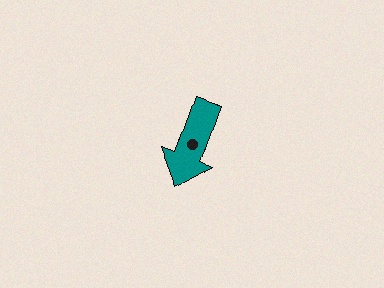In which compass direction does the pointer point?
South.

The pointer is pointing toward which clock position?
Roughly 7 o'clock.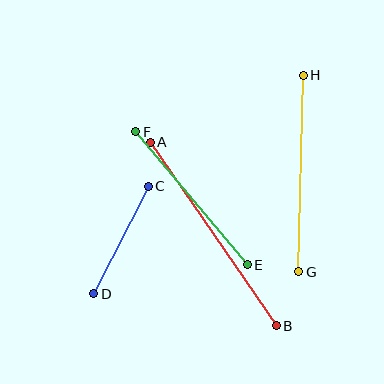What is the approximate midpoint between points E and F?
The midpoint is at approximately (192, 198) pixels.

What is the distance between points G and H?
The distance is approximately 196 pixels.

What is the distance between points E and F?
The distance is approximately 174 pixels.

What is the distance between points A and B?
The distance is approximately 223 pixels.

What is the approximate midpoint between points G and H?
The midpoint is at approximately (301, 174) pixels.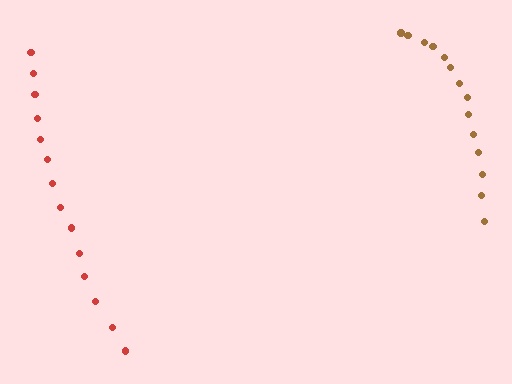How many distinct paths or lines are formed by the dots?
There are 2 distinct paths.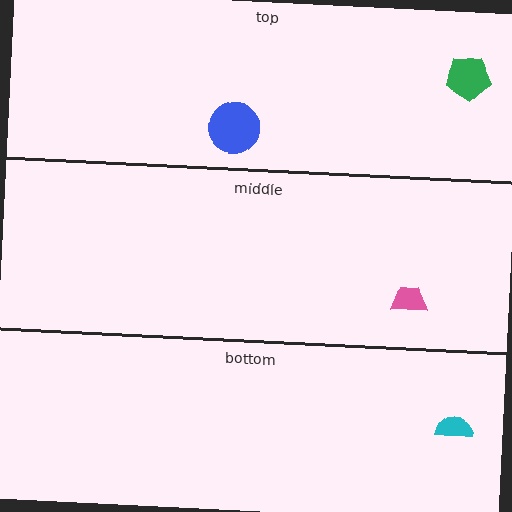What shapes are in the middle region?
The pink trapezoid.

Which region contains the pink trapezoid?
The middle region.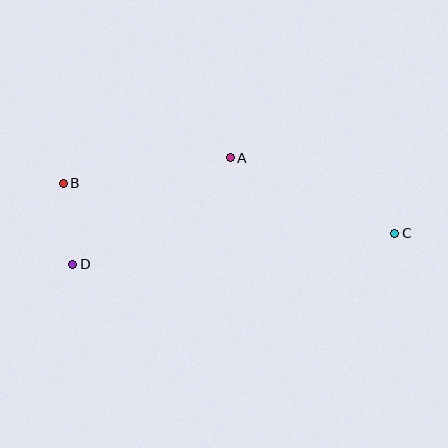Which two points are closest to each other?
Points B and D are closest to each other.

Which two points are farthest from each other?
Points B and C are farthest from each other.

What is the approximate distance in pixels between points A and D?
The distance between A and D is approximately 190 pixels.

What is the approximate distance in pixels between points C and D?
The distance between C and D is approximately 323 pixels.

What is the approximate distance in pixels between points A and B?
The distance between A and B is approximately 169 pixels.